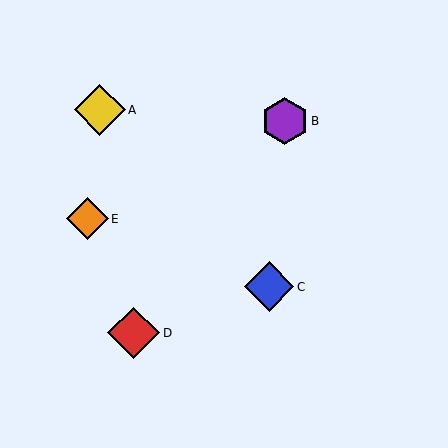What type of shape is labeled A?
Shape A is a yellow diamond.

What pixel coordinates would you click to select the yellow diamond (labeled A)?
Click at (100, 110) to select the yellow diamond A.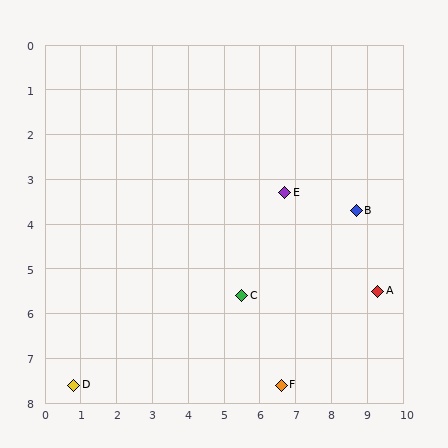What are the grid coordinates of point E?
Point E is at approximately (6.7, 3.3).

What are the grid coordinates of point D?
Point D is at approximately (0.8, 7.6).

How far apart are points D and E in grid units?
Points D and E are about 7.3 grid units apart.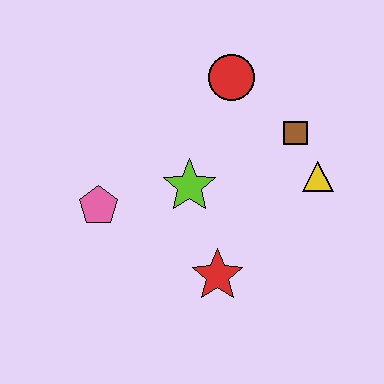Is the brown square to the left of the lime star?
No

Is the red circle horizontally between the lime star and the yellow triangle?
Yes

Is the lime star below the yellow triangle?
Yes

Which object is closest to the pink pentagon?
The lime star is closest to the pink pentagon.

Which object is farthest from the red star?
The red circle is farthest from the red star.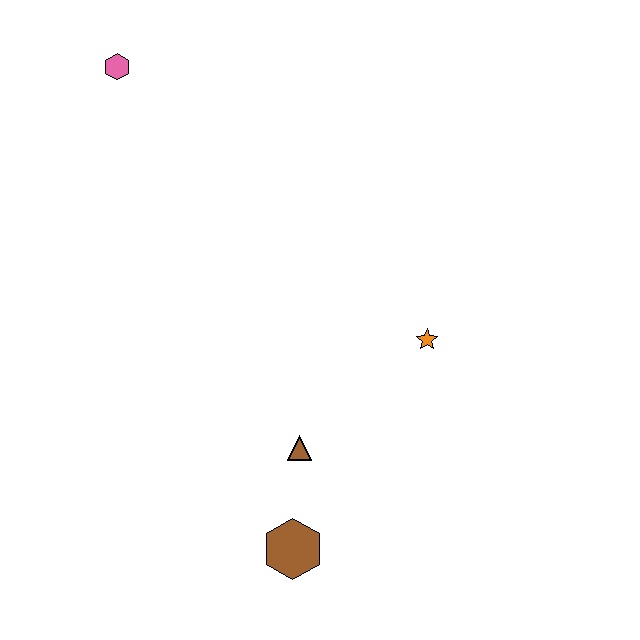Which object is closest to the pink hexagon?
The orange star is closest to the pink hexagon.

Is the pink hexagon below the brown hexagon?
No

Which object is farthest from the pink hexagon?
The brown hexagon is farthest from the pink hexagon.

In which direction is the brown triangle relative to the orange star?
The brown triangle is to the left of the orange star.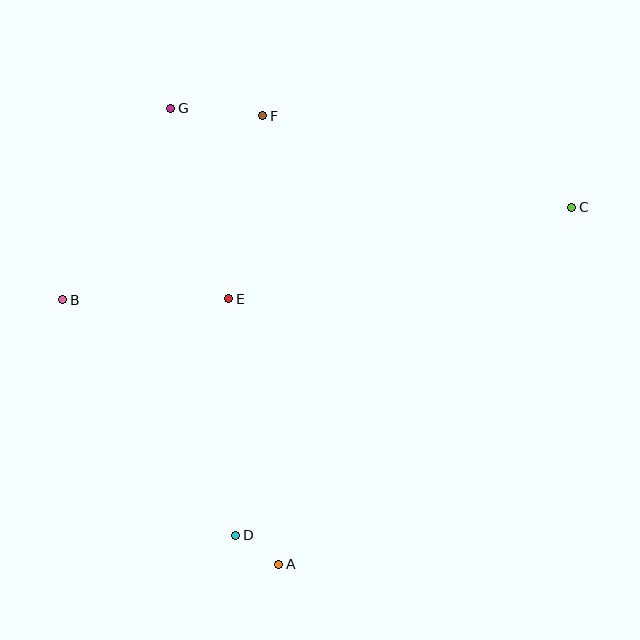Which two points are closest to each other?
Points A and D are closest to each other.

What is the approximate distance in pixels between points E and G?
The distance between E and G is approximately 199 pixels.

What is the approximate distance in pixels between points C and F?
The distance between C and F is approximately 323 pixels.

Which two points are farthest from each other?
Points B and C are farthest from each other.